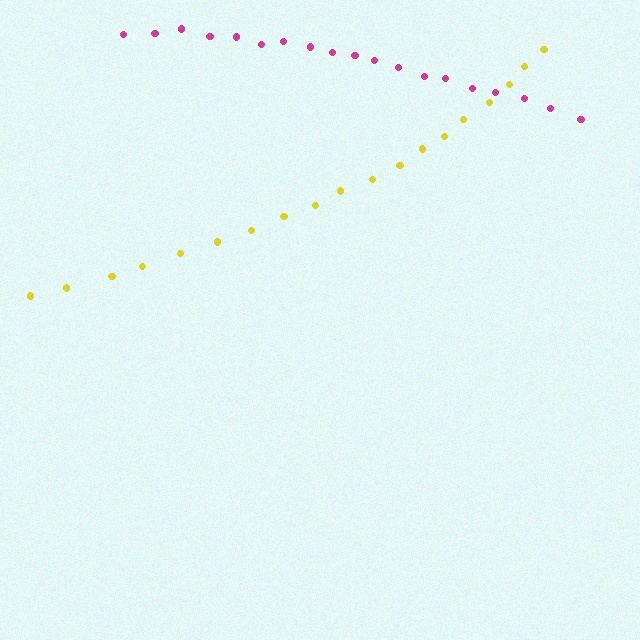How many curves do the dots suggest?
There are 2 distinct paths.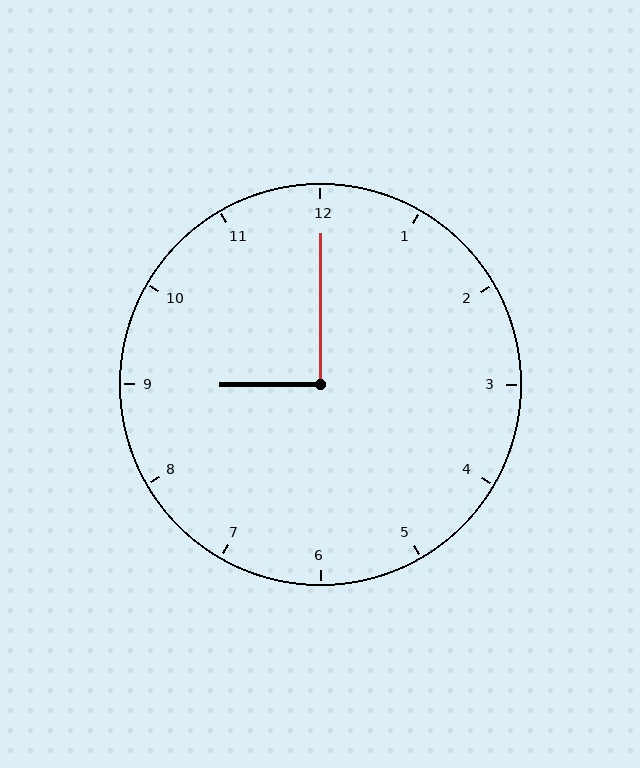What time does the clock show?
9:00.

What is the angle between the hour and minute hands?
Approximately 90 degrees.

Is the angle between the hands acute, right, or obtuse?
It is right.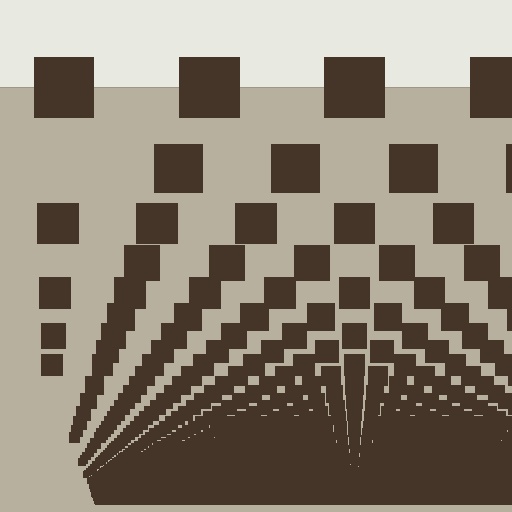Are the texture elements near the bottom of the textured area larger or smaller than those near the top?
Smaller. The gradient is inverted — elements near the bottom are smaller and denser.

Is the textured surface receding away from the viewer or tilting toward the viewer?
The surface appears to tilt toward the viewer. Texture elements get larger and sparser toward the top.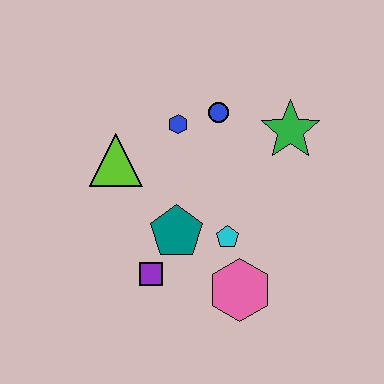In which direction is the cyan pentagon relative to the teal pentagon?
The cyan pentagon is to the right of the teal pentagon.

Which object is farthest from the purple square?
The green star is farthest from the purple square.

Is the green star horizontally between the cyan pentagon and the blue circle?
No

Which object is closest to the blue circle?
The blue hexagon is closest to the blue circle.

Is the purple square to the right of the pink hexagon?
No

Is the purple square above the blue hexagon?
No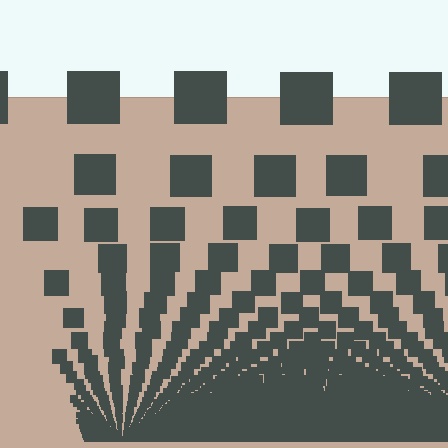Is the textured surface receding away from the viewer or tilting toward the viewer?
The surface appears to tilt toward the viewer. Texture elements get larger and sparser toward the top.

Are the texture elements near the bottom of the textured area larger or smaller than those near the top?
Smaller. The gradient is inverted — elements near the bottom are smaller and denser.